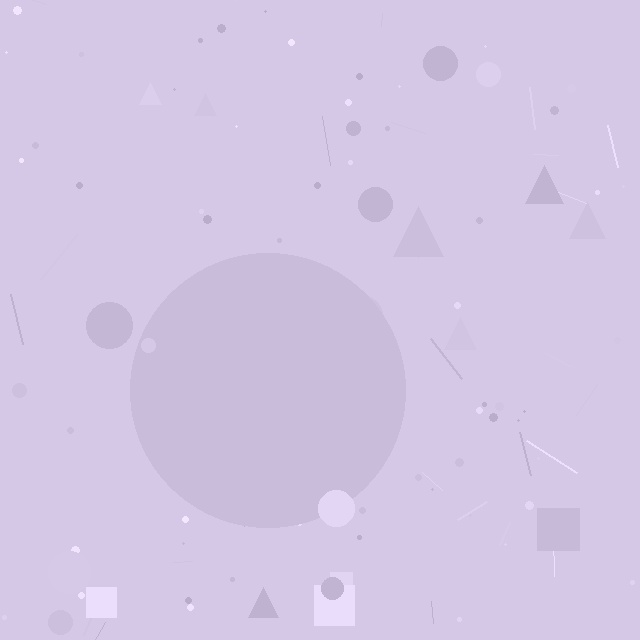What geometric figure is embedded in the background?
A circle is embedded in the background.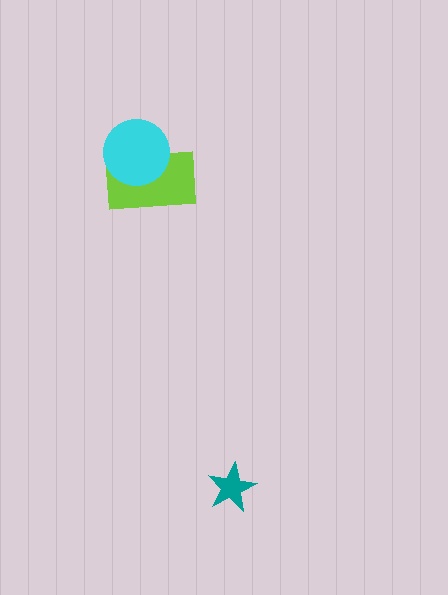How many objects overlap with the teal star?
0 objects overlap with the teal star.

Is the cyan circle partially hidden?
No, no other shape covers it.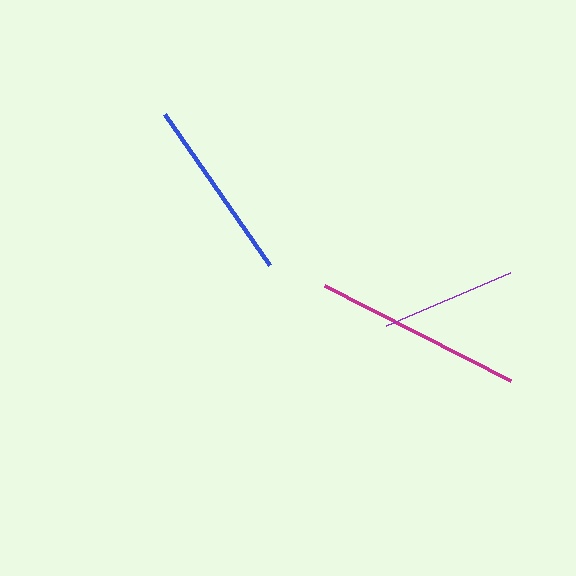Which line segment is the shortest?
The purple line is the shortest at approximately 135 pixels.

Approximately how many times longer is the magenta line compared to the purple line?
The magenta line is approximately 1.5 times the length of the purple line.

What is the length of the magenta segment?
The magenta segment is approximately 208 pixels long.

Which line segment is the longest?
The magenta line is the longest at approximately 208 pixels.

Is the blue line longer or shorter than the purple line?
The blue line is longer than the purple line.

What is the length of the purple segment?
The purple segment is approximately 135 pixels long.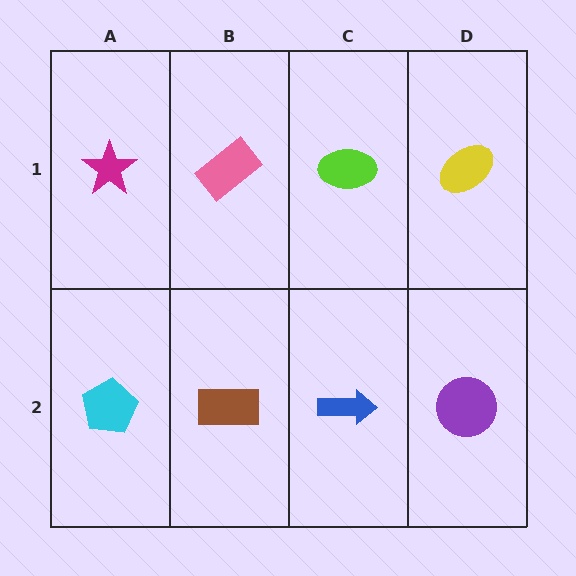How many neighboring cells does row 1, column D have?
2.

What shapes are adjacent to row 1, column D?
A purple circle (row 2, column D), a lime ellipse (row 1, column C).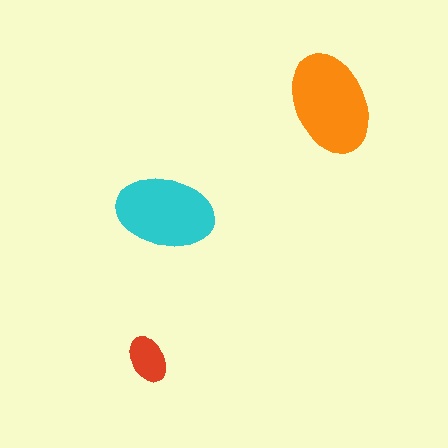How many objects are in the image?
There are 3 objects in the image.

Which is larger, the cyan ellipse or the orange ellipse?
The orange one.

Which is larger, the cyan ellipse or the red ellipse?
The cyan one.